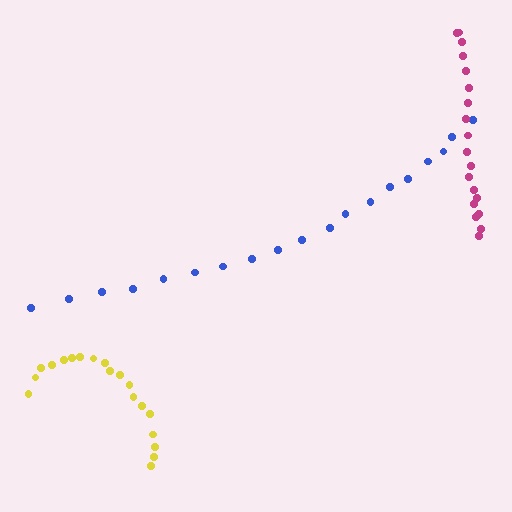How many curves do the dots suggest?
There are 3 distinct paths.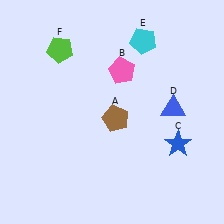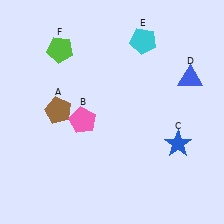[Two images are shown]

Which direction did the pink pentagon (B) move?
The pink pentagon (B) moved down.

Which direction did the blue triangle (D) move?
The blue triangle (D) moved up.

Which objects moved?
The objects that moved are: the brown pentagon (A), the pink pentagon (B), the blue triangle (D).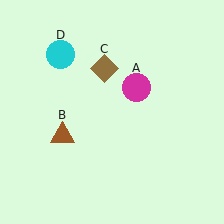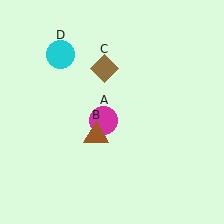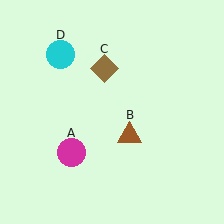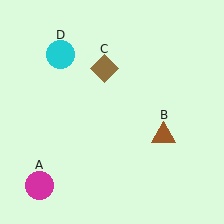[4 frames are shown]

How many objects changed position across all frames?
2 objects changed position: magenta circle (object A), brown triangle (object B).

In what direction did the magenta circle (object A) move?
The magenta circle (object A) moved down and to the left.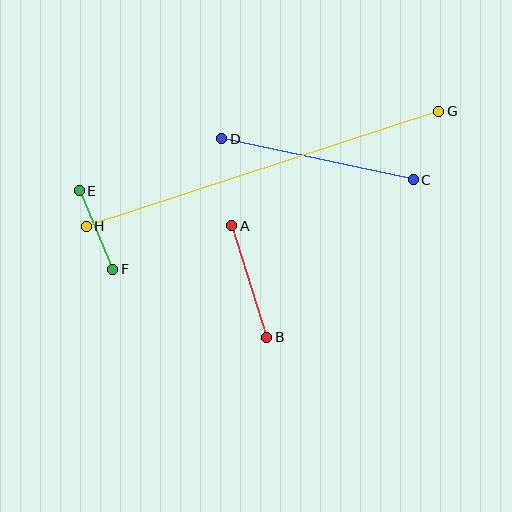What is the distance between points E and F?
The distance is approximately 85 pixels.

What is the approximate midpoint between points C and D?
The midpoint is at approximately (318, 159) pixels.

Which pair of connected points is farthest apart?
Points G and H are farthest apart.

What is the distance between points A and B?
The distance is approximately 117 pixels.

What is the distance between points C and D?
The distance is approximately 196 pixels.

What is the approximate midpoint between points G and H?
The midpoint is at approximately (263, 169) pixels.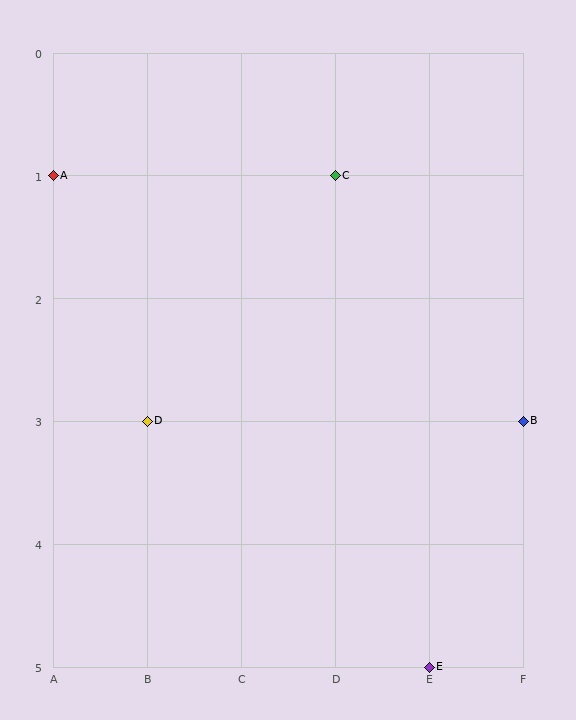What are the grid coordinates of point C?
Point C is at grid coordinates (D, 1).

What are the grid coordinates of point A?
Point A is at grid coordinates (A, 1).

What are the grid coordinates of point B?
Point B is at grid coordinates (F, 3).